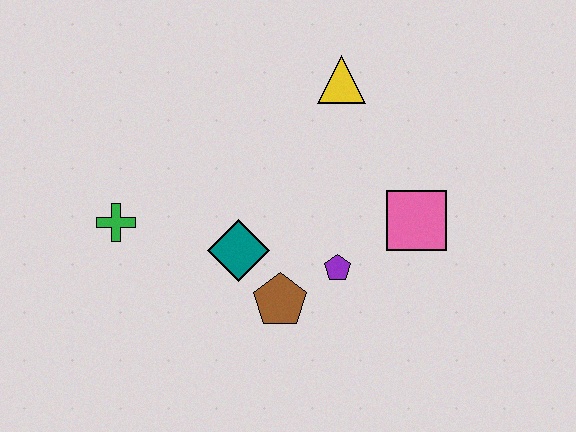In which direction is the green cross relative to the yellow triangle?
The green cross is to the left of the yellow triangle.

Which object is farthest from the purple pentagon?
The green cross is farthest from the purple pentagon.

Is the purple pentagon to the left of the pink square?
Yes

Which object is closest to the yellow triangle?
The pink square is closest to the yellow triangle.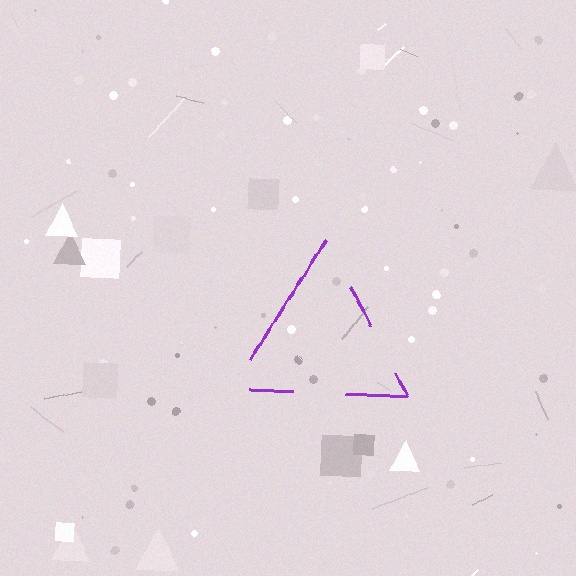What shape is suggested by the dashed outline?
The dashed outline suggests a triangle.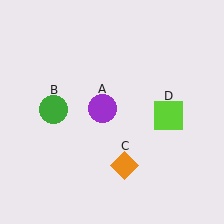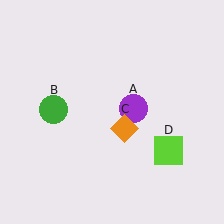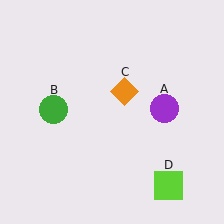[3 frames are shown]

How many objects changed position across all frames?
3 objects changed position: purple circle (object A), orange diamond (object C), lime square (object D).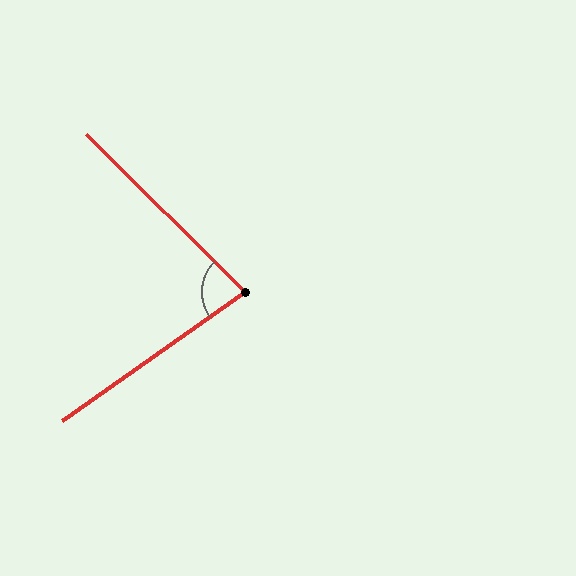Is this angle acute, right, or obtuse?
It is acute.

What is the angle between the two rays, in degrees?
Approximately 80 degrees.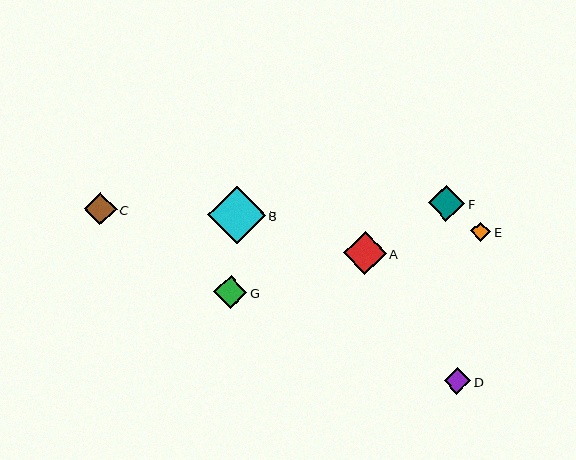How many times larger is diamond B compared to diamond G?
Diamond B is approximately 1.7 times the size of diamond G.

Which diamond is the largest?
Diamond B is the largest with a size of approximately 58 pixels.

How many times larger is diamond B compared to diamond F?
Diamond B is approximately 1.6 times the size of diamond F.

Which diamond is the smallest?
Diamond E is the smallest with a size of approximately 20 pixels.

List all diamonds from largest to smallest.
From largest to smallest: B, A, F, G, C, D, E.